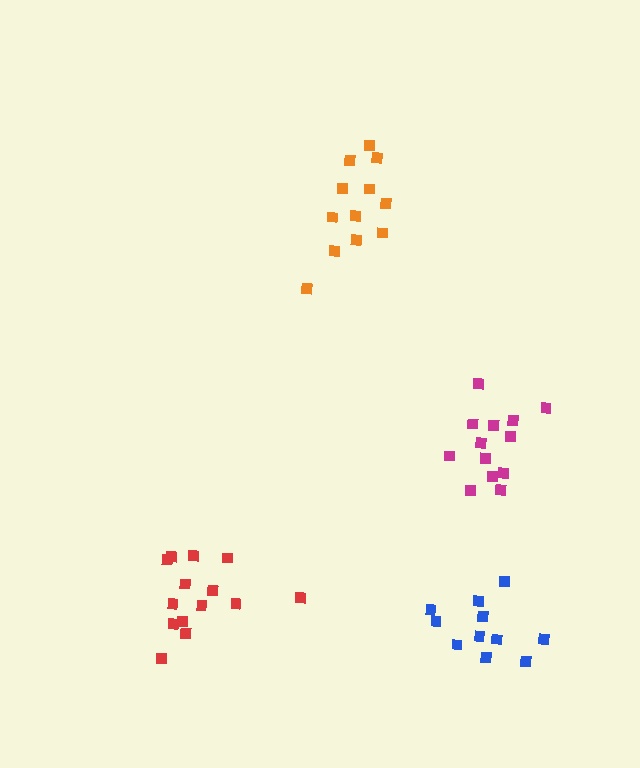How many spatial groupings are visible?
There are 4 spatial groupings.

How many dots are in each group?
Group 1: 12 dots, Group 2: 11 dots, Group 3: 13 dots, Group 4: 14 dots (50 total).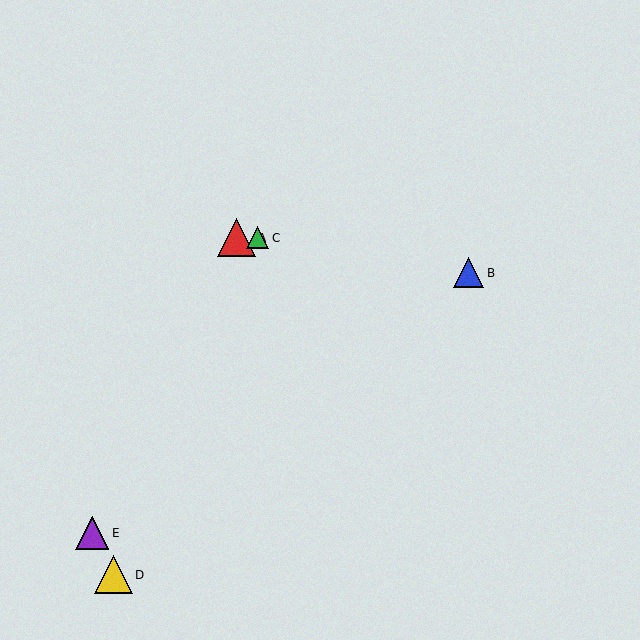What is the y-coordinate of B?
Object B is at y≈273.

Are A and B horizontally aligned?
No, A is at y≈238 and B is at y≈273.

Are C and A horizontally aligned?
Yes, both are at y≈238.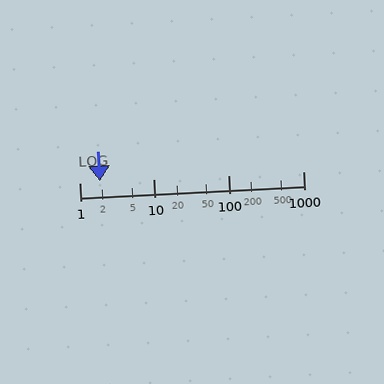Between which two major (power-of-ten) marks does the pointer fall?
The pointer is between 1 and 10.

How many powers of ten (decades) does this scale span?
The scale spans 3 decades, from 1 to 1000.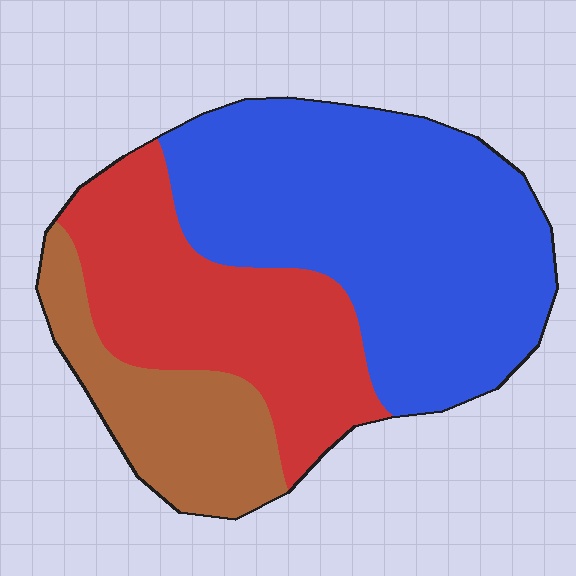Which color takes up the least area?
Brown, at roughly 20%.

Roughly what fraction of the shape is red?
Red covers roughly 30% of the shape.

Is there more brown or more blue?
Blue.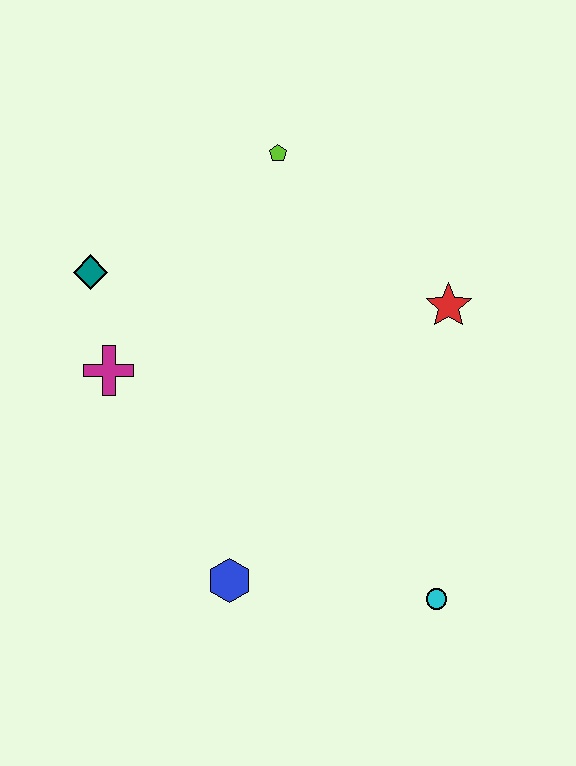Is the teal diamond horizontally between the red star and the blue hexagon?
No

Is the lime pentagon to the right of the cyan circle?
No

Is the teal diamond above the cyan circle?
Yes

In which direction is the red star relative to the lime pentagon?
The red star is to the right of the lime pentagon.